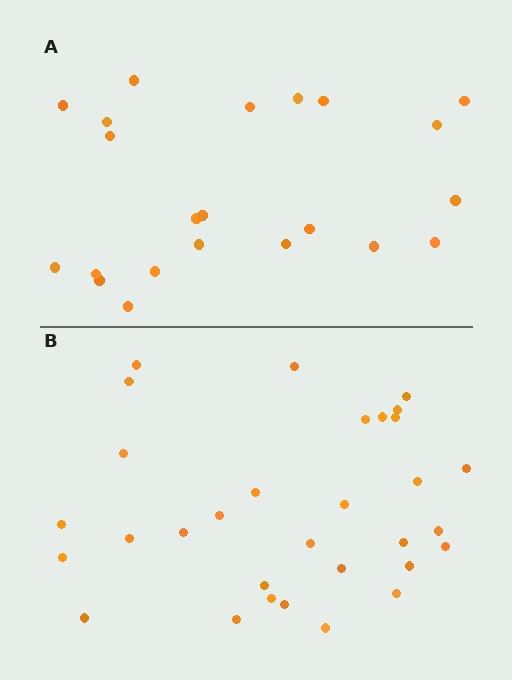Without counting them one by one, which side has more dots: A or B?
Region B (the bottom region) has more dots.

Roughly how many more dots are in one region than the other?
Region B has roughly 8 or so more dots than region A.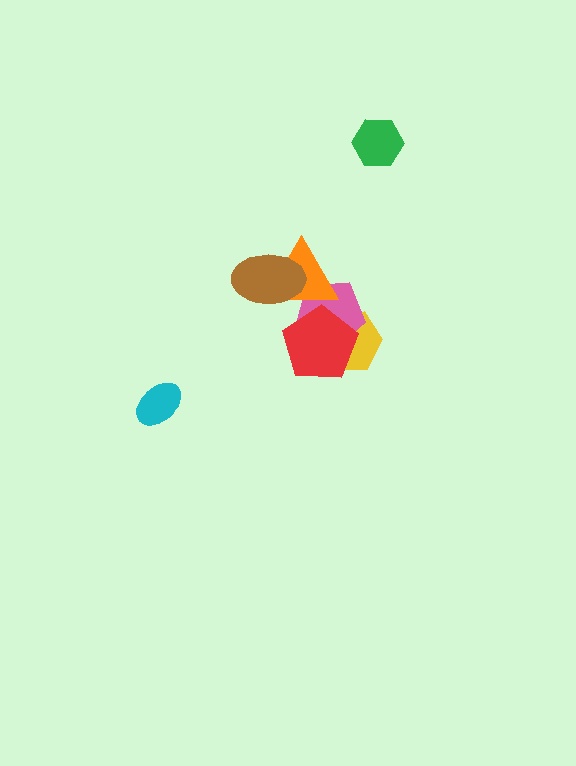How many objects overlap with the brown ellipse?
1 object overlaps with the brown ellipse.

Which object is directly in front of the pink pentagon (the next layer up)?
The orange triangle is directly in front of the pink pentagon.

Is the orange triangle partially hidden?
Yes, it is partially covered by another shape.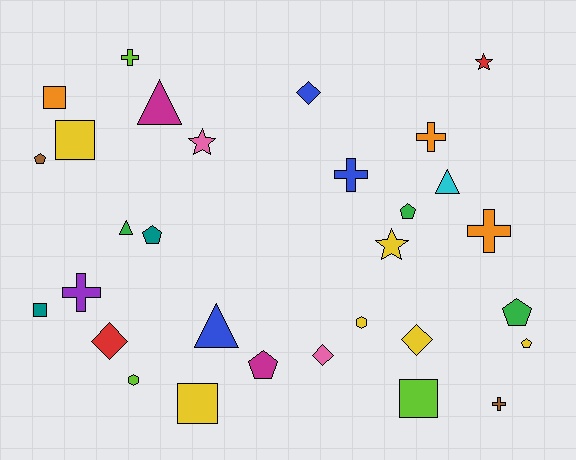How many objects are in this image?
There are 30 objects.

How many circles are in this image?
There are no circles.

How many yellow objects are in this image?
There are 6 yellow objects.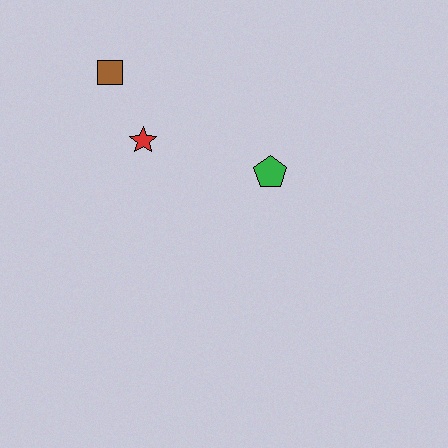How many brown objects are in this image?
There is 1 brown object.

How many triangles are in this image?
There are no triangles.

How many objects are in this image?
There are 3 objects.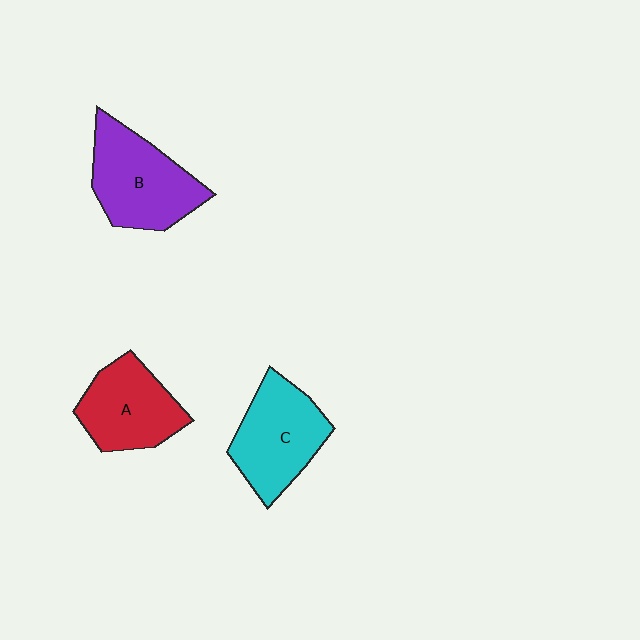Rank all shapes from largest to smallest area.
From largest to smallest: B (purple), C (cyan), A (red).